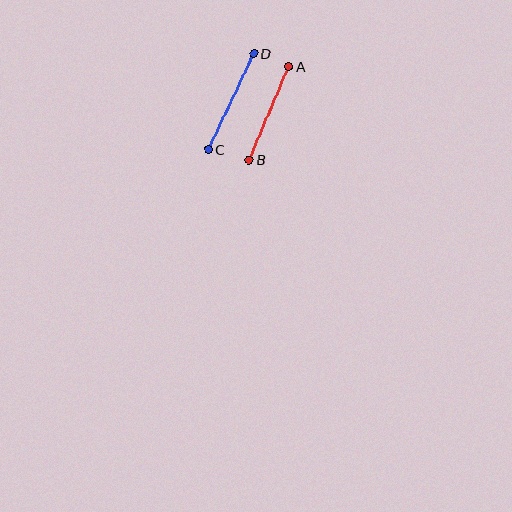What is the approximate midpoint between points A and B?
The midpoint is at approximately (269, 113) pixels.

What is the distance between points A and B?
The distance is approximately 101 pixels.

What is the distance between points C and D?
The distance is approximately 106 pixels.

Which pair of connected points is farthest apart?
Points C and D are farthest apart.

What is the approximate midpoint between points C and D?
The midpoint is at approximately (231, 101) pixels.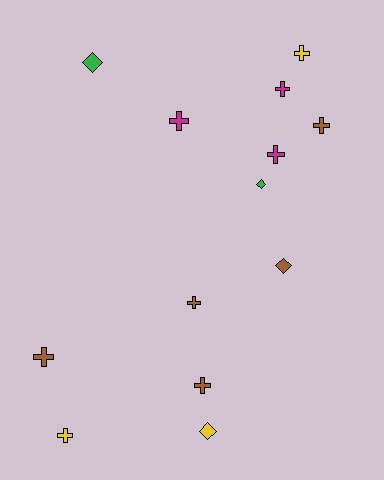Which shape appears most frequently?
Cross, with 9 objects.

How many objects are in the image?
There are 13 objects.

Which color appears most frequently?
Brown, with 5 objects.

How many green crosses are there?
There are no green crosses.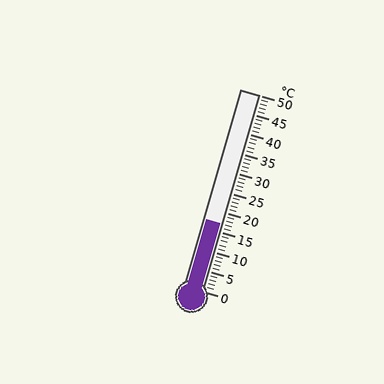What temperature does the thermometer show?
The thermometer shows approximately 17°C.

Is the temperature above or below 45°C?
The temperature is below 45°C.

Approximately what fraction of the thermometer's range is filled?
The thermometer is filled to approximately 35% of its range.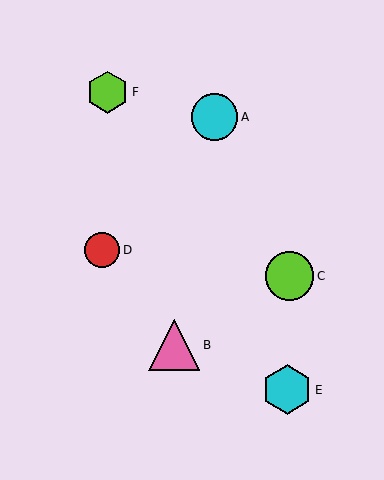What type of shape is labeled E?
Shape E is a cyan hexagon.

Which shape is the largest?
The pink triangle (labeled B) is the largest.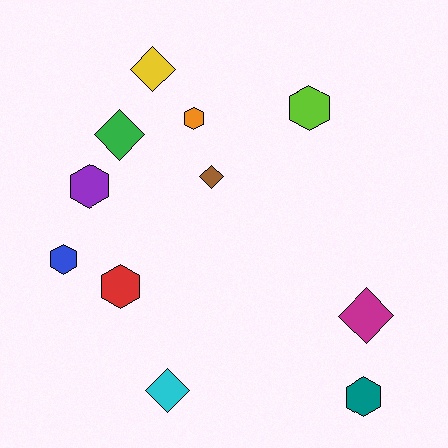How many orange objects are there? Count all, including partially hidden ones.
There is 1 orange object.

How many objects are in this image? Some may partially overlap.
There are 11 objects.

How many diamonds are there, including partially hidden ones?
There are 5 diamonds.